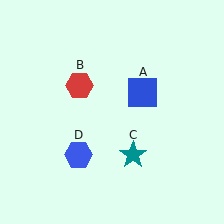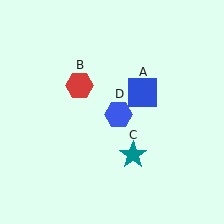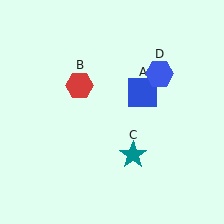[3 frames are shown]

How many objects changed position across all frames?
1 object changed position: blue hexagon (object D).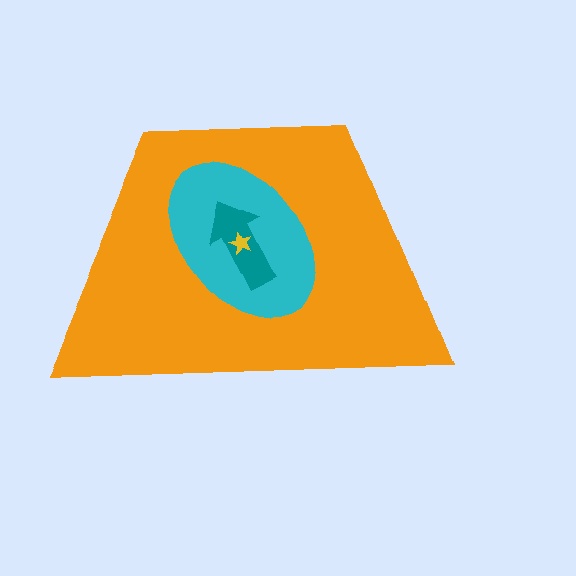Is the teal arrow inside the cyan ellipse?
Yes.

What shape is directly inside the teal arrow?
The yellow star.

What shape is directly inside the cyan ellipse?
The teal arrow.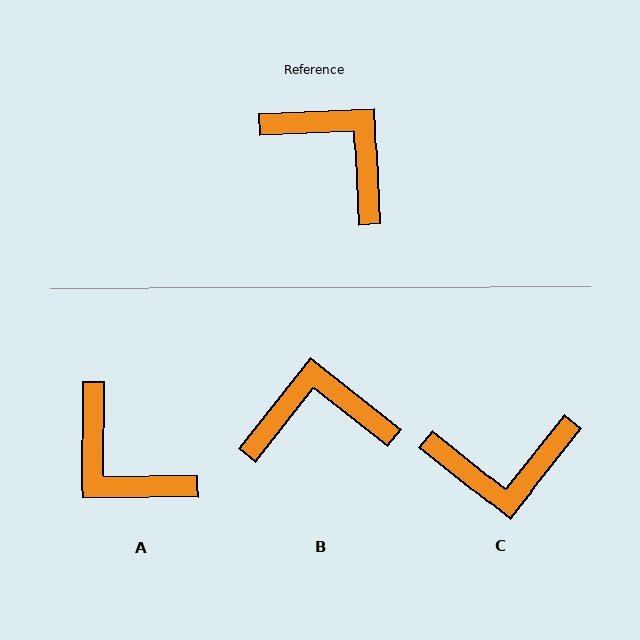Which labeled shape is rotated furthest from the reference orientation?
A, about 177 degrees away.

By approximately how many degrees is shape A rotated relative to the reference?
Approximately 177 degrees counter-clockwise.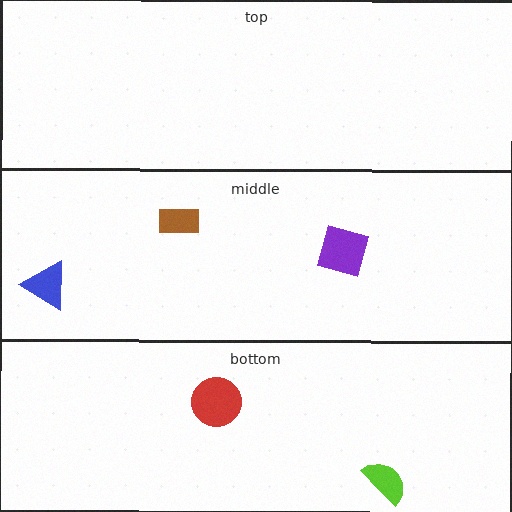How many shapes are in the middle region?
3.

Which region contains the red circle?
The bottom region.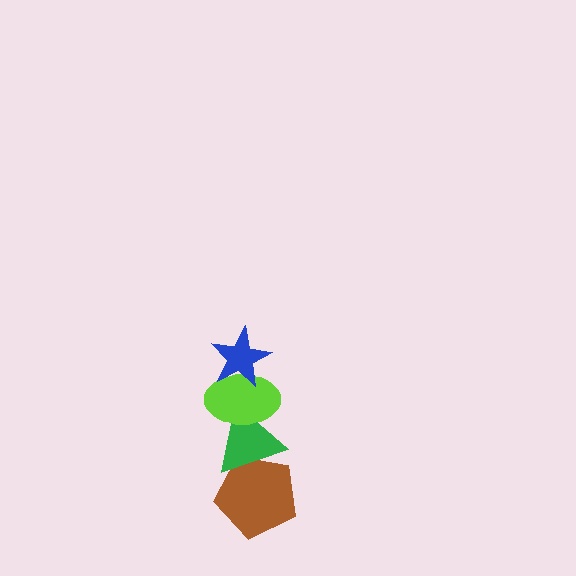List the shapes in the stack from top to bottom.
From top to bottom: the blue star, the lime ellipse, the green triangle, the brown pentagon.